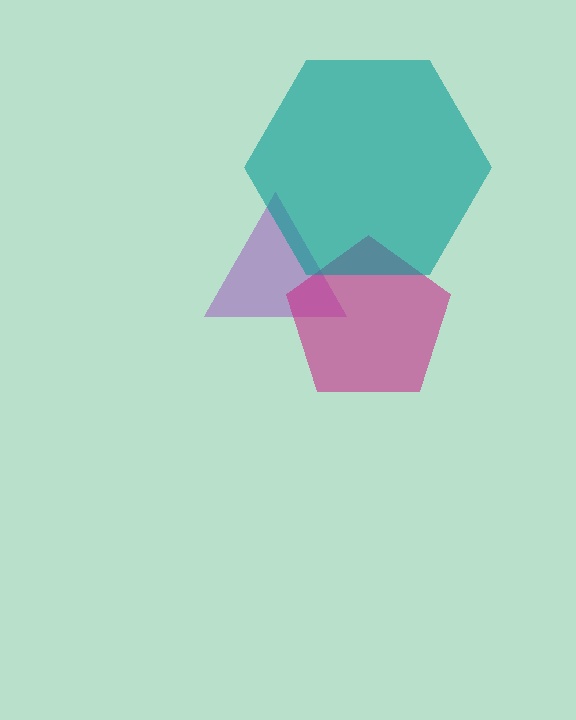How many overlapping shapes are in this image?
There are 3 overlapping shapes in the image.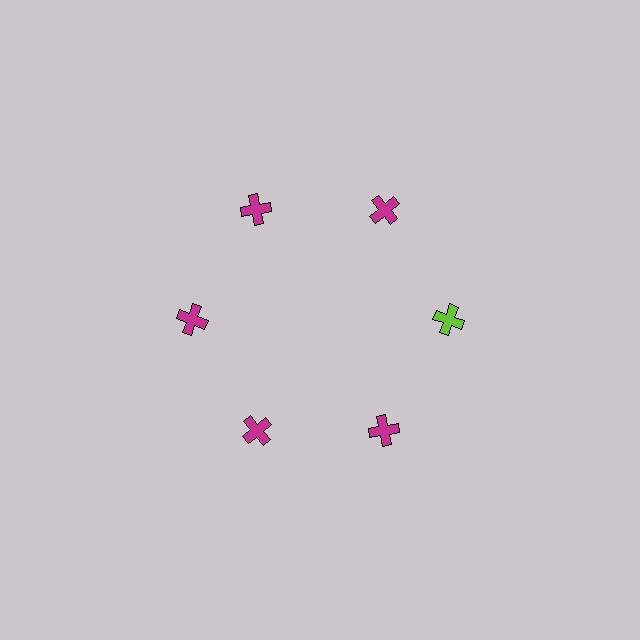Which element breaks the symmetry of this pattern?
The lime cross at roughly the 3 o'clock position breaks the symmetry. All other shapes are magenta crosses.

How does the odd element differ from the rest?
It has a different color: lime instead of magenta.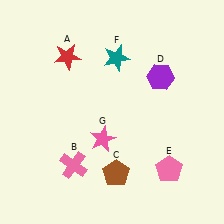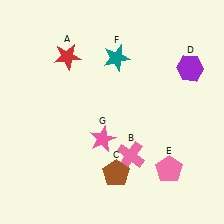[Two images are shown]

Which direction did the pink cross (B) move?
The pink cross (B) moved right.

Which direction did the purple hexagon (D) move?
The purple hexagon (D) moved right.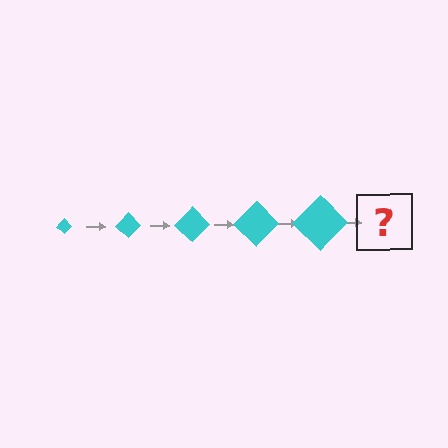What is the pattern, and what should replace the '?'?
The pattern is that the diamond gets progressively larger each step. The '?' should be a cyan diamond, larger than the previous one.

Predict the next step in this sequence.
The next step is a cyan diamond, larger than the previous one.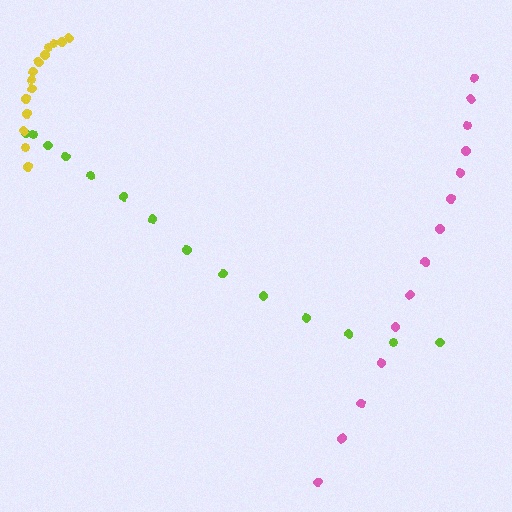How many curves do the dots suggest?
There are 3 distinct paths.